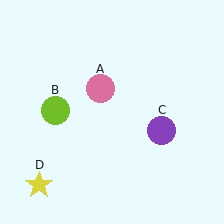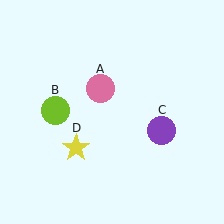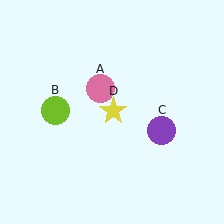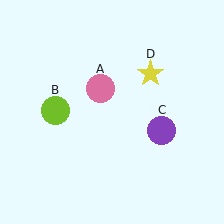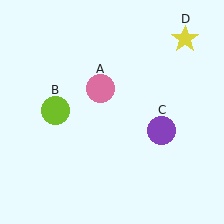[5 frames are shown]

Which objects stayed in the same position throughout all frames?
Pink circle (object A) and lime circle (object B) and purple circle (object C) remained stationary.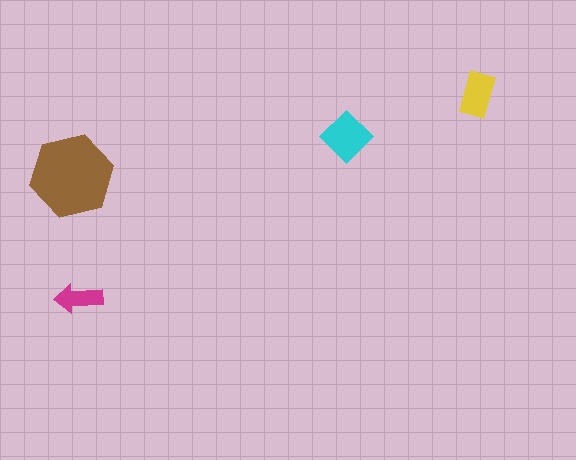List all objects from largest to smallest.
The brown hexagon, the cyan diamond, the yellow rectangle, the magenta arrow.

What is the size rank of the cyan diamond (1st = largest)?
2nd.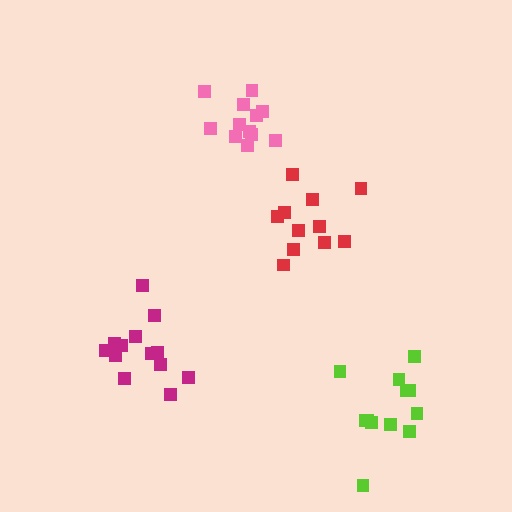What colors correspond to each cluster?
The clusters are colored: red, pink, lime, magenta.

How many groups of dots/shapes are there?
There are 4 groups.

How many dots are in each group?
Group 1: 11 dots, Group 2: 12 dots, Group 3: 12 dots, Group 4: 13 dots (48 total).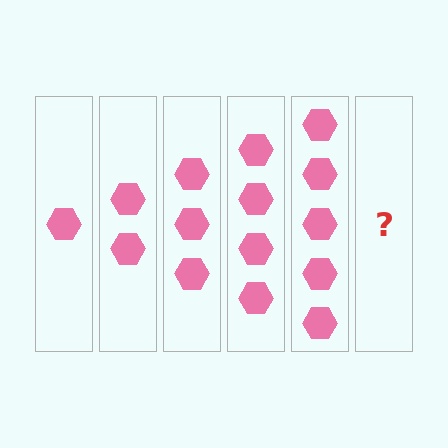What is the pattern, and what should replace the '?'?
The pattern is that each step adds one more hexagon. The '?' should be 6 hexagons.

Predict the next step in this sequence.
The next step is 6 hexagons.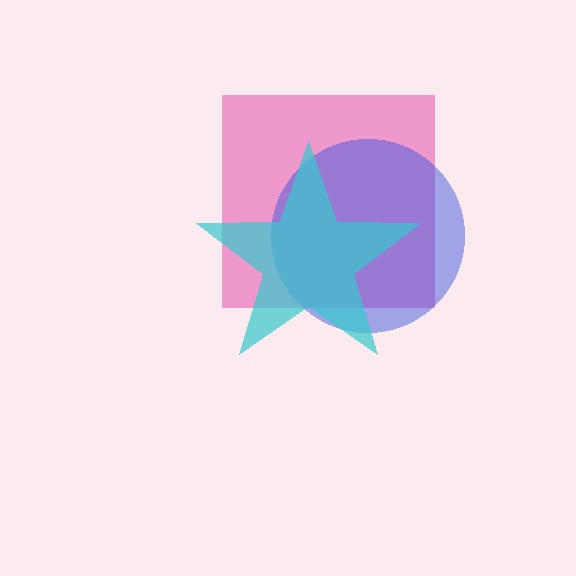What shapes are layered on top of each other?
The layered shapes are: a pink square, a blue circle, a cyan star.